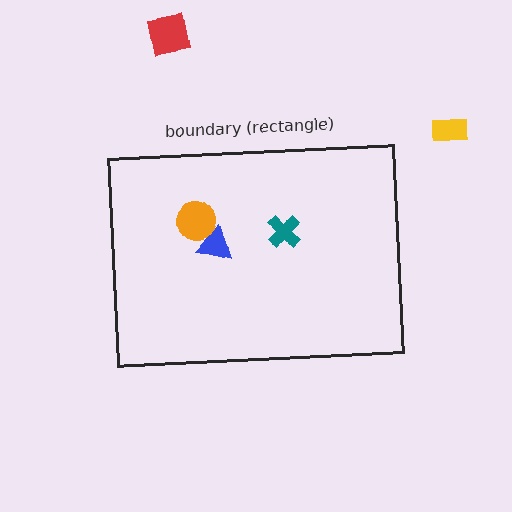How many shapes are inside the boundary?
3 inside, 2 outside.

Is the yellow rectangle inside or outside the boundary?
Outside.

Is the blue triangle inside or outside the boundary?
Inside.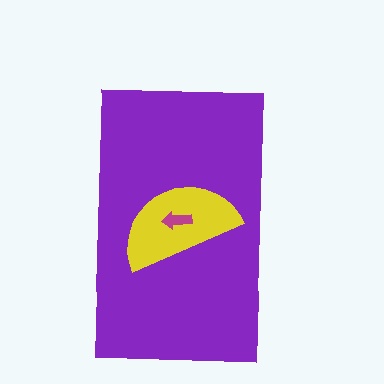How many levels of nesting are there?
3.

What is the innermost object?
The magenta arrow.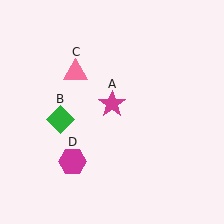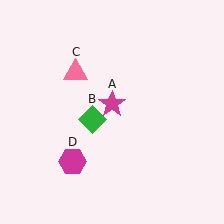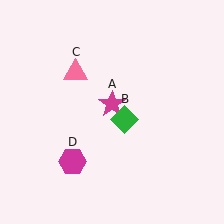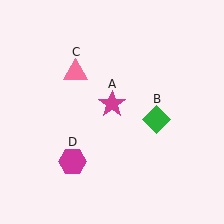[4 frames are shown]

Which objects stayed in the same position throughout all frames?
Magenta star (object A) and pink triangle (object C) and magenta hexagon (object D) remained stationary.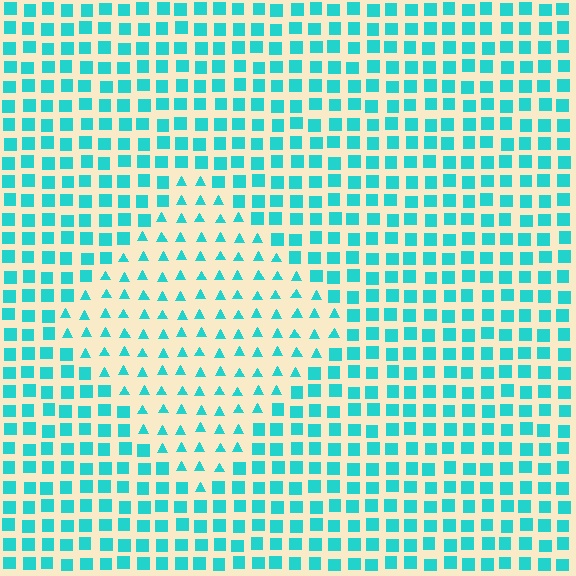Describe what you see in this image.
The image is filled with small cyan elements arranged in a uniform grid. A diamond-shaped region contains triangles, while the surrounding area contains squares. The boundary is defined purely by the change in element shape.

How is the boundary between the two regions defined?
The boundary is defined by a change in element shape: triangles inside vs. squares outside. All elements share the same color and spacing.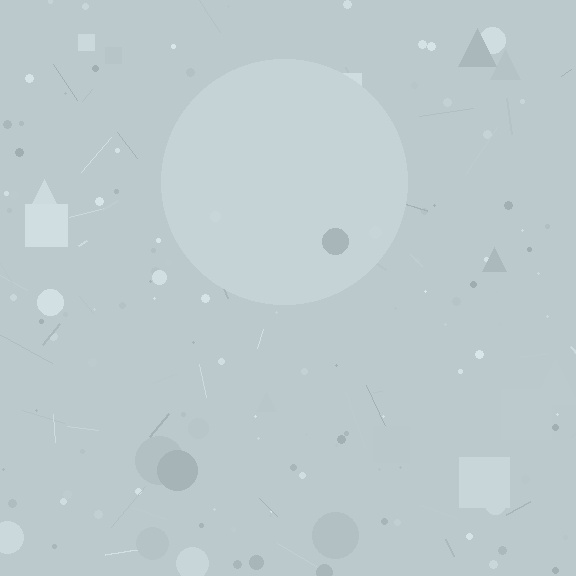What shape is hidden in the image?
A circle is hidden in the image.